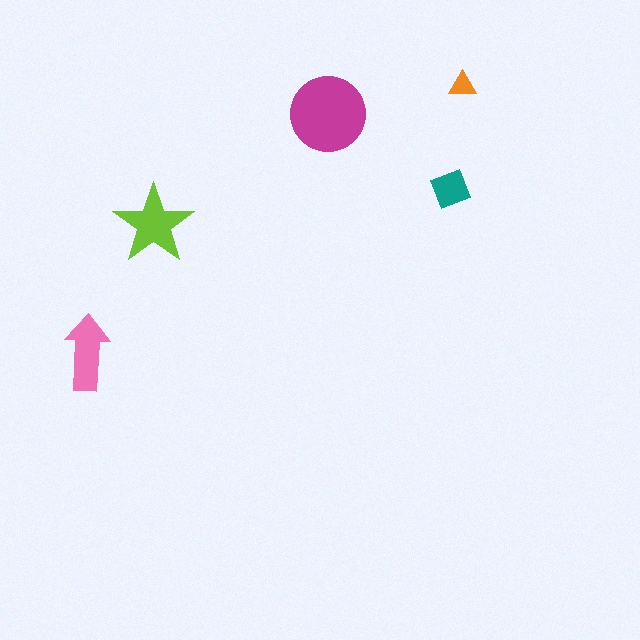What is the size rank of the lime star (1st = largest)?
2nd.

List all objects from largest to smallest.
The magenta circle, the lime star, the pink arrow, the teal diamond, the orange triangle.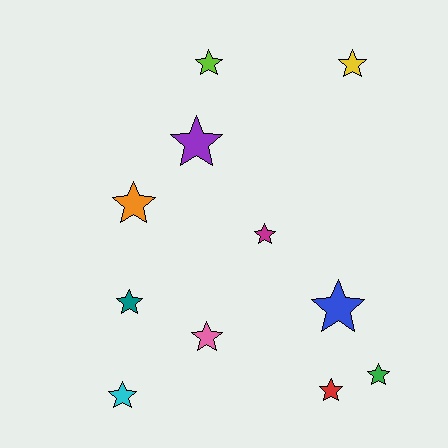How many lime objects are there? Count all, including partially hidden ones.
There is 1 lime object.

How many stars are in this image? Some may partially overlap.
There are 11 stars.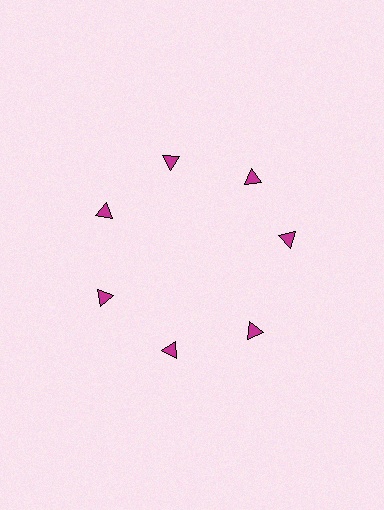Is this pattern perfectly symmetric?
No. The 7 magenta triangles are arranged in a ring, but one element near the 3 o'clock position is rotated out of alignment along the ring, breaking the 7-fold rotational symmetry.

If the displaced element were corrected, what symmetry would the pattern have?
It would have 7-fold rotational symmetry — the pattern would map onto itself every 51 degrees.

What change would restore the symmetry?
The symmetry would be restored by rotating it back into even spacing with its neighbors so that all 7 triangles sit at equal angles and equal distance from the center.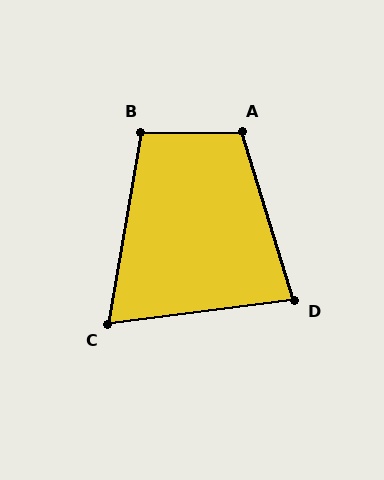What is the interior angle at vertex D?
Approximately 80 degrees (acute).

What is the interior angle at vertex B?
Approximately 100 degrees (obtuse).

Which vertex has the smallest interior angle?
C, at approximately 73 degrees.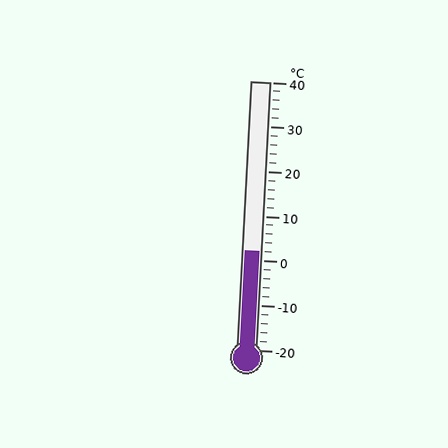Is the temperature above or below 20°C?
The temperature is below 20°C.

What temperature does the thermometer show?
The thermometer shows approximately 2°C.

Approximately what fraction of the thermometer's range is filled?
The thermometer is filled to approximately 35% of its range.